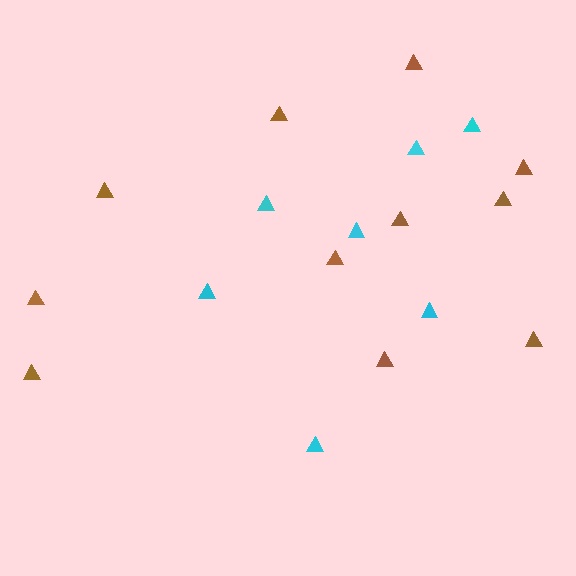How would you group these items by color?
There are 2 groups: one group of brown triangles (11) and one group of cyan triangles (7).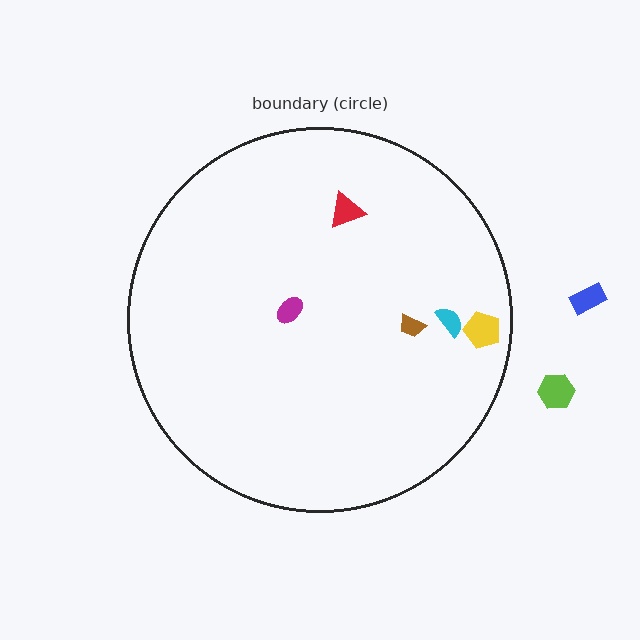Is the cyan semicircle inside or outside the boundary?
Inside.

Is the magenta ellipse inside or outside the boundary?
Inside.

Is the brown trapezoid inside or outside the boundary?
Inside.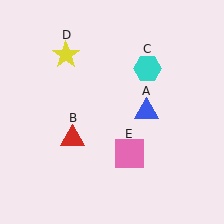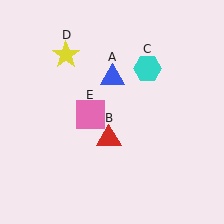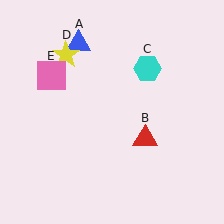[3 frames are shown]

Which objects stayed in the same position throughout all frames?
Cyan hexagon (object C) and yellow star (object D) remained stationary.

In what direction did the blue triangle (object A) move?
The blue triangle (object A) moved up and to the left.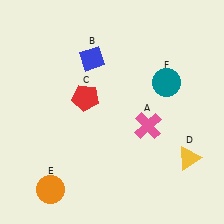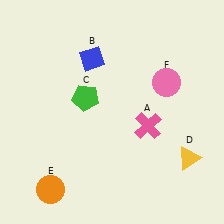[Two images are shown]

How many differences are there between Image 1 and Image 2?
There are 2 differences between the two images.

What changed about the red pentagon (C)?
In Image 1, C is red. In Image 2, it changed to green.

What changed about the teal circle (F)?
In Image 1, F is teal. In Image 2, it changed to pink.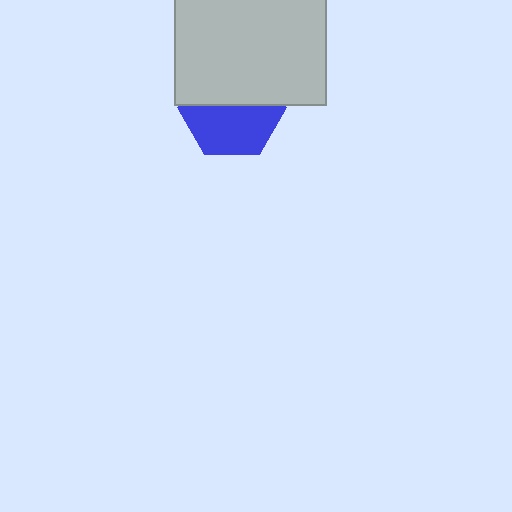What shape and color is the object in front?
The object in front is a light gray square.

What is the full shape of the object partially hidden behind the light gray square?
The partially hidden object is a blue hexagon.